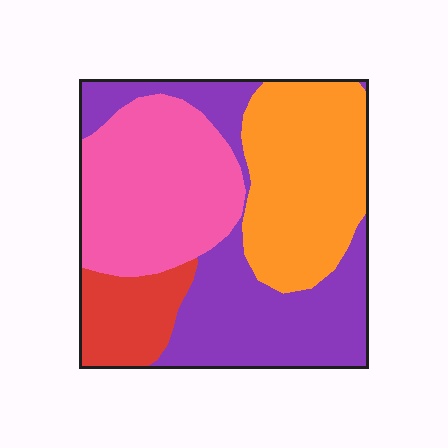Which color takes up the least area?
Red, at roughly 10%.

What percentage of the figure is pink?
Pink covers 29% of the figure.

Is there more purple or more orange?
Purple.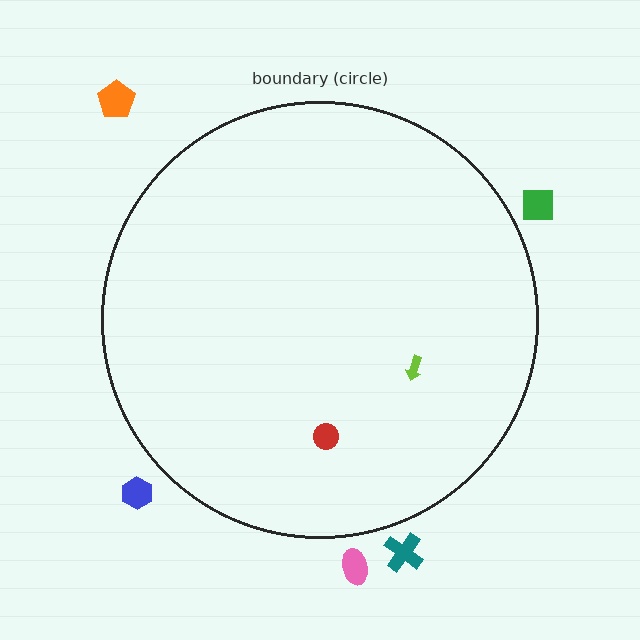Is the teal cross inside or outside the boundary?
Outside.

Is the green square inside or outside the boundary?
Outside.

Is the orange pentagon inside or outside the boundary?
Outside.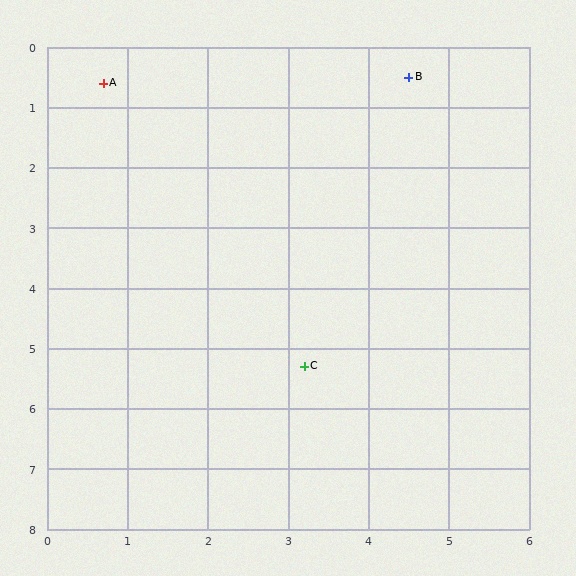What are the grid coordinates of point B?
Point B is at approximately (4.5, 0.5).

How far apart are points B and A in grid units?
Points B and A are about 3.8 grid units apart.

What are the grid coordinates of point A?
Point A is at approximately (0.7, 0.6).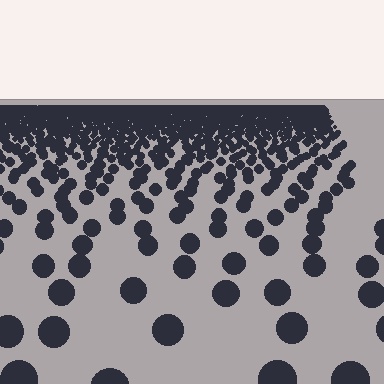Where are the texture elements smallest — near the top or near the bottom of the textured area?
Near the top.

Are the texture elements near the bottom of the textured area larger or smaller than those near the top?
Larger. Near the bottom, elements are closer to the viewer and appear at a bigger on-screen size.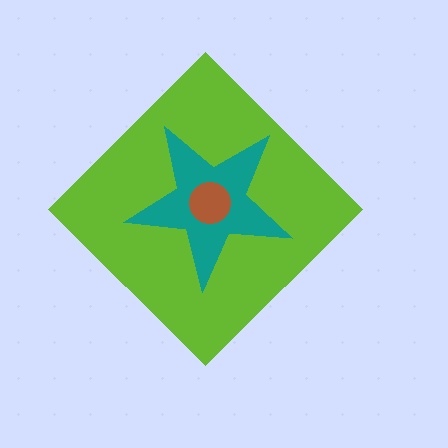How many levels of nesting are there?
3.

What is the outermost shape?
The lime diamond.